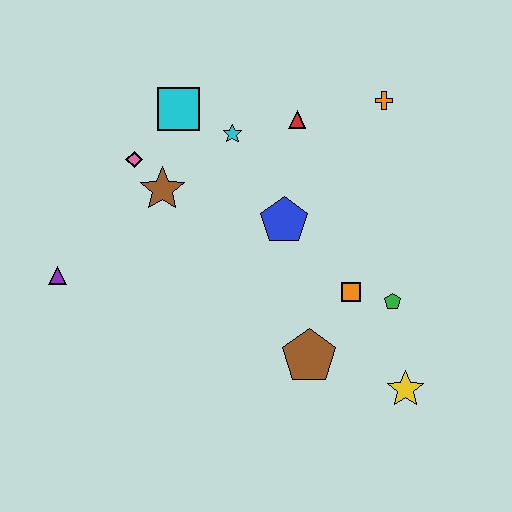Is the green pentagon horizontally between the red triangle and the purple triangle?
No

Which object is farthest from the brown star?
The yellow star is farthest from the brown star.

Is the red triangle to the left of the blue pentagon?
No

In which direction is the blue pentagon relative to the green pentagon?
The blue pentagon is to the left of the green pentagon.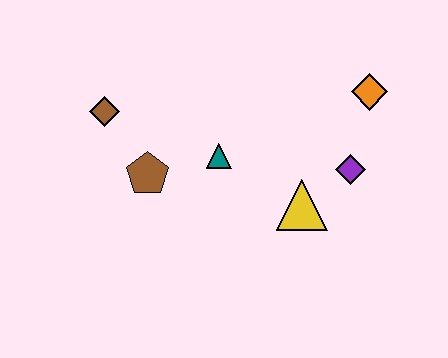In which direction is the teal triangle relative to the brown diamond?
The teal triangle is to the right of the brown diamond.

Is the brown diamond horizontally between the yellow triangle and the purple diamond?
No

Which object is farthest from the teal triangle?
The orange diamond is farthest from the teal triangle.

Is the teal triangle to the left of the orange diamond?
Yes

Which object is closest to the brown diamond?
The brown pentagon is closest to the brown diamond.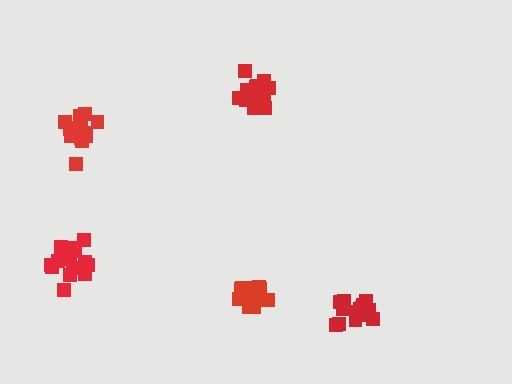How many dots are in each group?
Group 1: 18 dots, Group 2: 16 dots, Group 3: 18 dots, Group 4: 15 dots, Group 5: 17 dots (84 total).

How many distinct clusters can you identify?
There are 5 distinct clusters.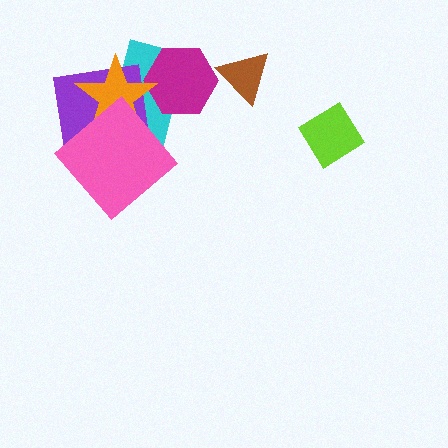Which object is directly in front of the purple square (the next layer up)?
The orange star is directly in front of the purple square.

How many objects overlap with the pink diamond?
3 objects overlap with the pink diamond.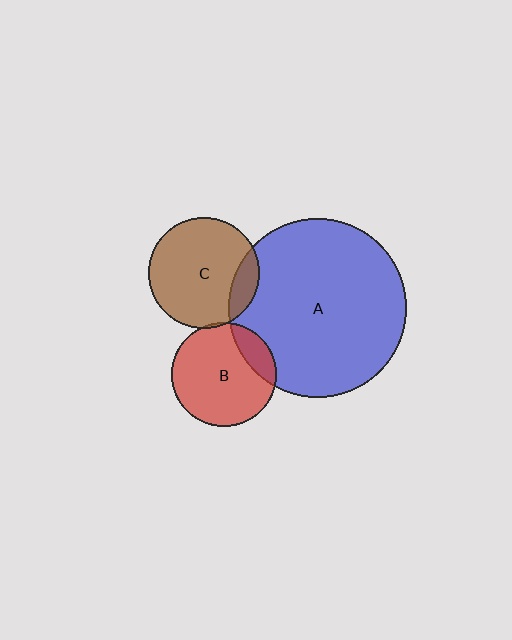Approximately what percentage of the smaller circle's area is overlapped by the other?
Approximately 15%.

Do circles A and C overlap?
Yes.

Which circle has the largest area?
Circle A (blue).